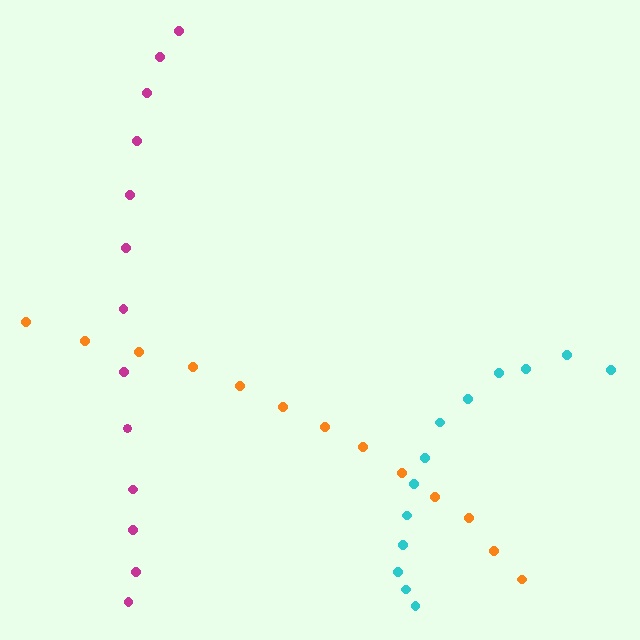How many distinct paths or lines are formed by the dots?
There are 3 distinct paths.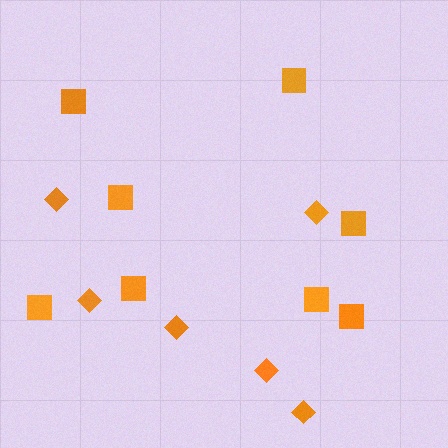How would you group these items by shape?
There are 2 groups: one group of squares (8) and one group of diamonds (6).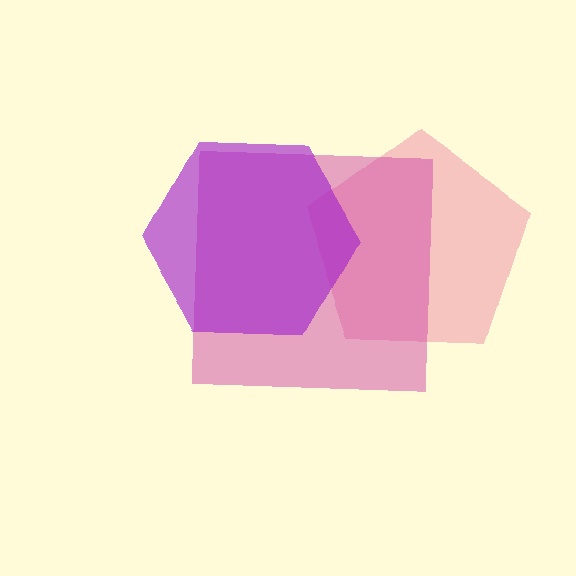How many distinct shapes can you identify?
There are 3 distinct shapes: a pink pentagon, a magenta square, a purple hexagon.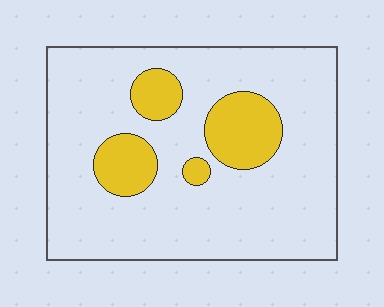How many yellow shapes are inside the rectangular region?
4.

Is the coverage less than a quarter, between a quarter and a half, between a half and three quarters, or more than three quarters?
Less than a quarter.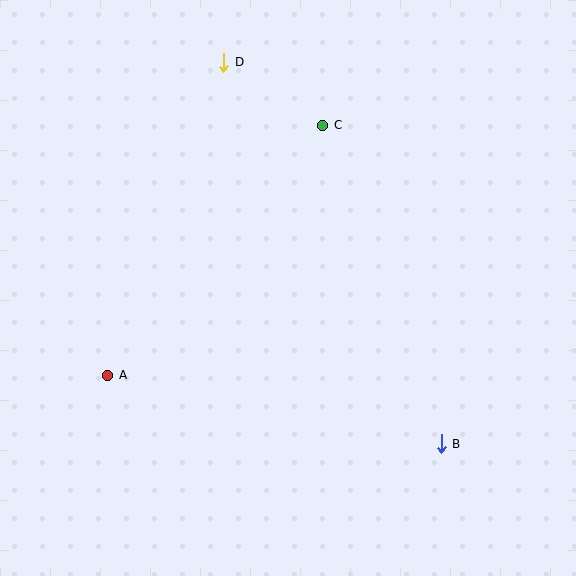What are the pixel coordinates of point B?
Point B is at (441, 444).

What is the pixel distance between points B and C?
The distance between B and C is 340 pixels.